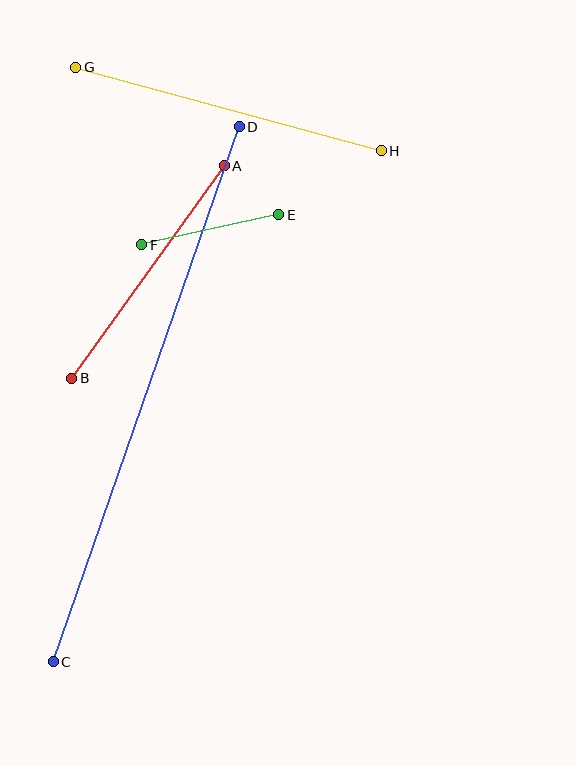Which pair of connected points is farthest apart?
Points C and D are farthest apart.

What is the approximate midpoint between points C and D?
The midpoint is at approximately (146, 394) pixels.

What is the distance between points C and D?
The distance is approximately 567 pixels.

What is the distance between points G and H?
The distance is approximately 317 pixels.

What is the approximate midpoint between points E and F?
The midpoint is at approximately (210, 230) pixels.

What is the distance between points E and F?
The distance is approximately 140 pixels.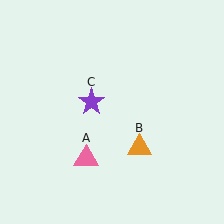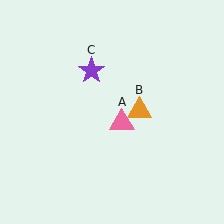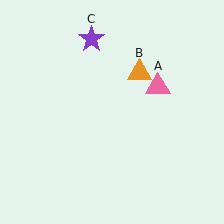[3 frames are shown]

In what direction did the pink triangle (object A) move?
The pink triangle (object A) moved up and to the right.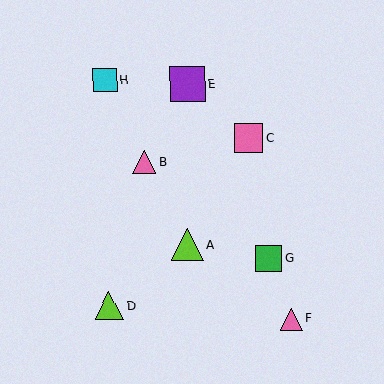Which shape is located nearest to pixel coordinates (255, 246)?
The green square (labeled G) at (269, 258) is nearest to that location.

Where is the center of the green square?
The center of the green square is at (269, 258).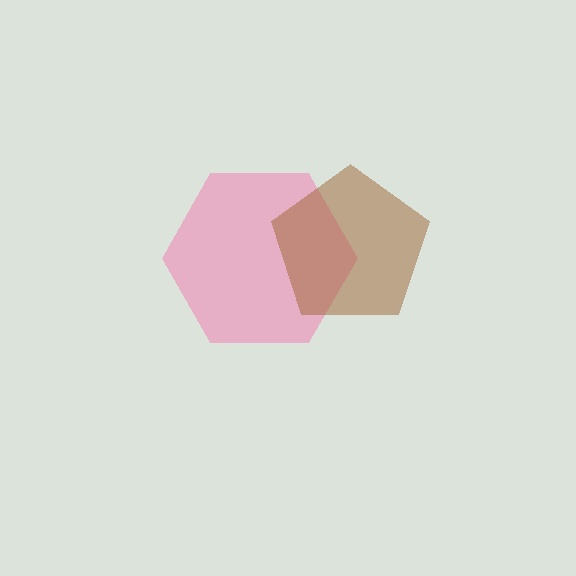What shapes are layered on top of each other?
The layered shapes are: a pink hexagon, a brown pentagon.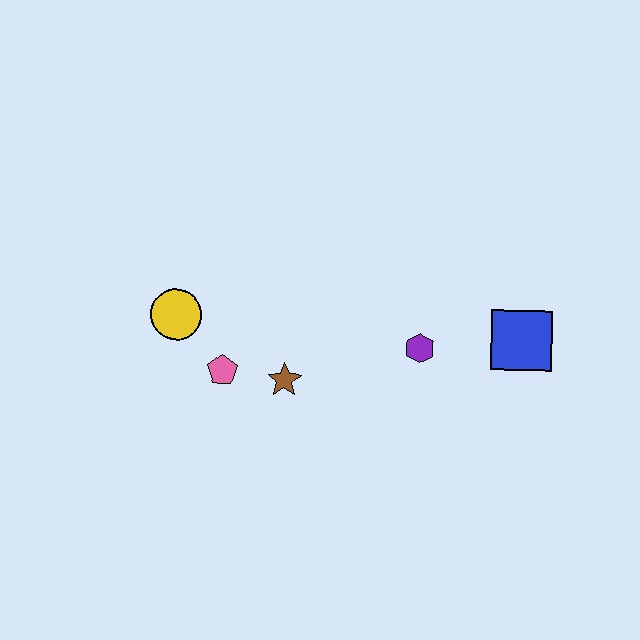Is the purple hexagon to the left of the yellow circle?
No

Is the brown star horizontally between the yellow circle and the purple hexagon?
Yes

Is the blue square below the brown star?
No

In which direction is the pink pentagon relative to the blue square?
The pink pentagon is to the left of the blue square.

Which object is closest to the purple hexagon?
The blue square is closest to the purple hexagon.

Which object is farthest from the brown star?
The blue square is farthest from the brown star.